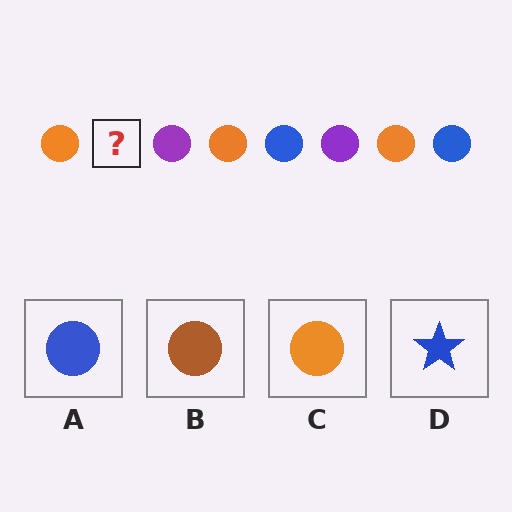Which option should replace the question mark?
Option A.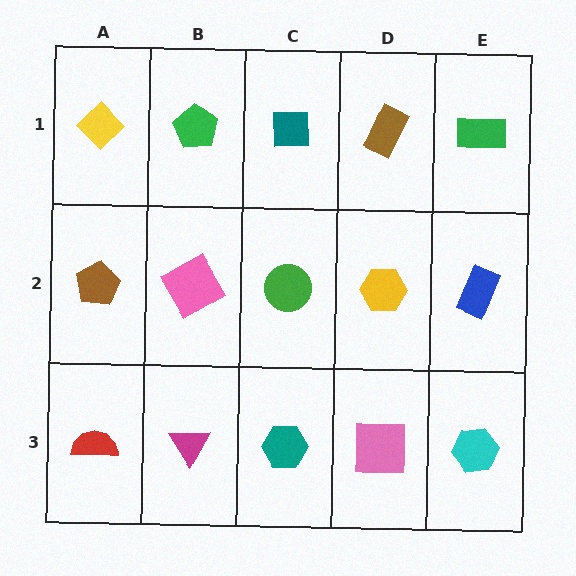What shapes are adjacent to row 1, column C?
A green circle (row 2, column C), a green pentagon (row 1, column B), a brown rectangle (row 1, column D).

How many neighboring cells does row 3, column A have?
2.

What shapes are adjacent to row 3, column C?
A green circle (row 2, column C), a magenta triangle (row 3, column B), a pink square (row 3, column D).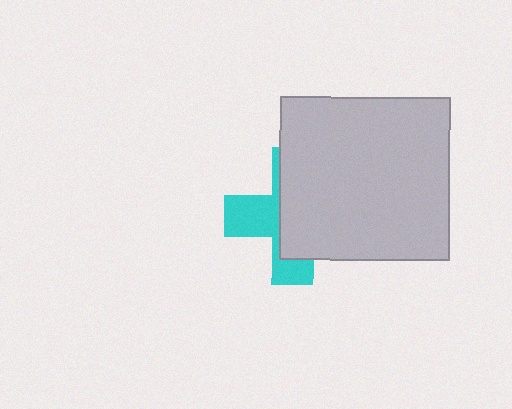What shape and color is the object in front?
The object in front is a light gray rectangle.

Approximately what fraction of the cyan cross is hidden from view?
Roughly 59% of the cyan cross is hidden behind the light gray rectangle.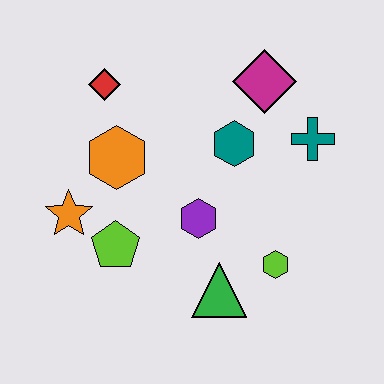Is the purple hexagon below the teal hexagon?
Yes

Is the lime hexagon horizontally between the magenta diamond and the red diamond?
No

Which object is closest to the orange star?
The lime pentagon is closest to the orange star.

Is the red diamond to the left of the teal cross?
Yes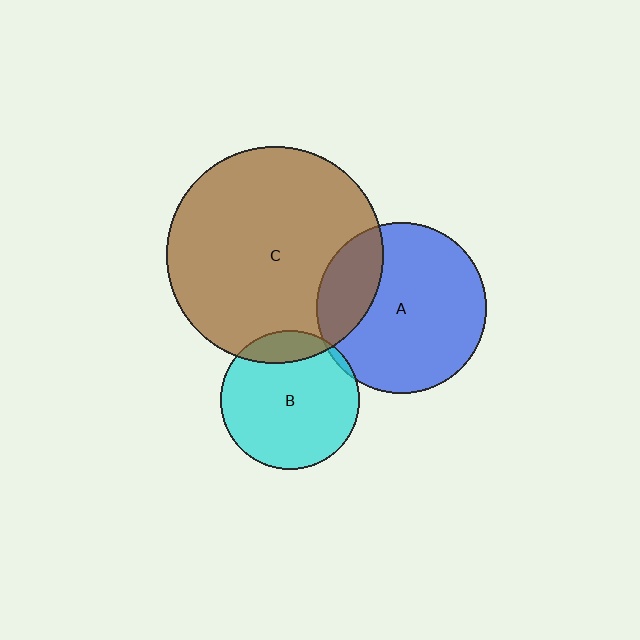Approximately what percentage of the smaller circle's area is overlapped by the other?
Approximately 25%.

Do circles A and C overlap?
Yes.